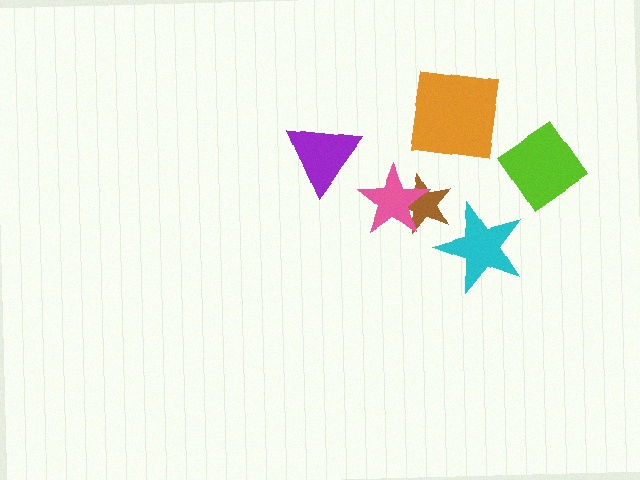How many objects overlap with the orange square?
0 objects overlap with the orange square.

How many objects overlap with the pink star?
1 object overlaps with the pink star.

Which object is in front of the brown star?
The pink star is in front of the brown star.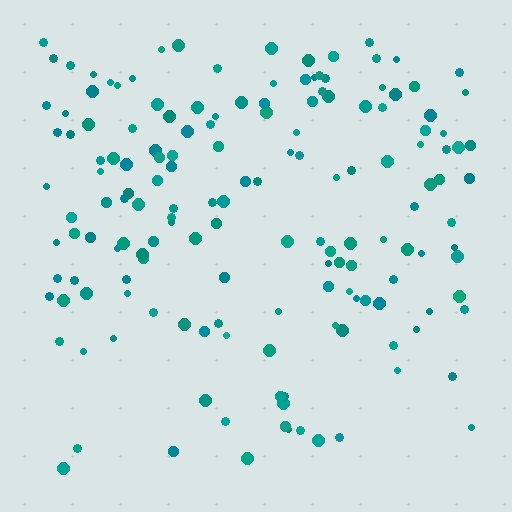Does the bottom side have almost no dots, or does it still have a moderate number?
Still a moderate number, just noticeably fewer than the top.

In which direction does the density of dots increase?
From bottom to top, with the top side densest.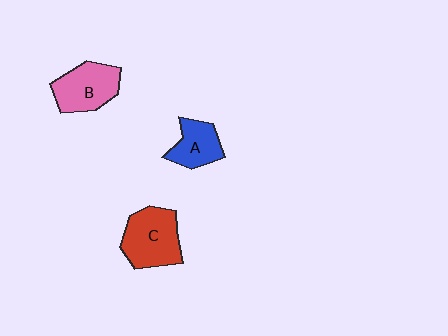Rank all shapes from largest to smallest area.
From largest to smallest: C (red), B (pink), A (blue).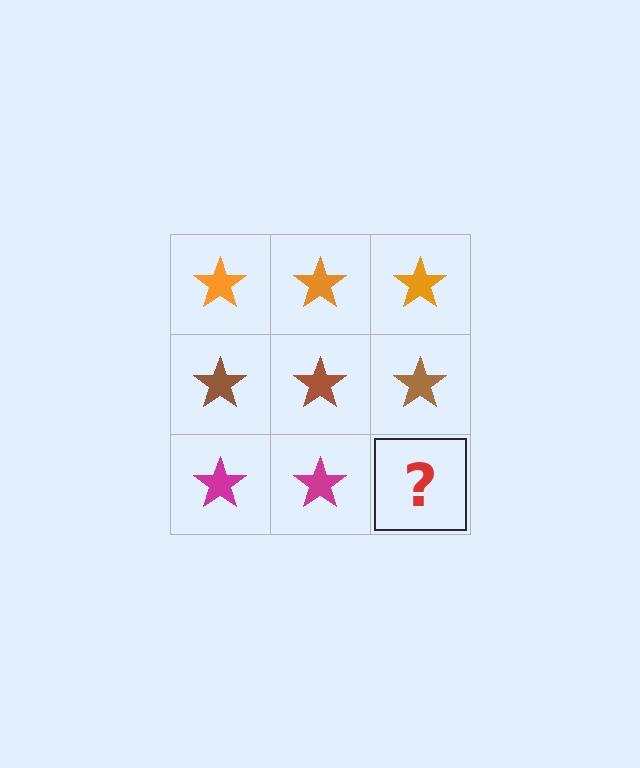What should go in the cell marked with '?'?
The missing cell should contain a magenta star.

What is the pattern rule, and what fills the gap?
The rule is that each row has a consistent color. The gap should be filled with a magenta star.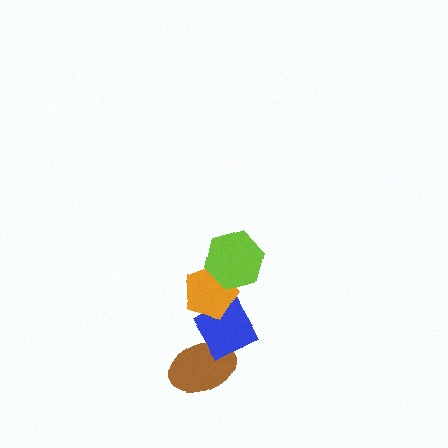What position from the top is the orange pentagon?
The orange pentagon is 2nd from the top.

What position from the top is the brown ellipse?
The brown ellipse is 4th from the top.